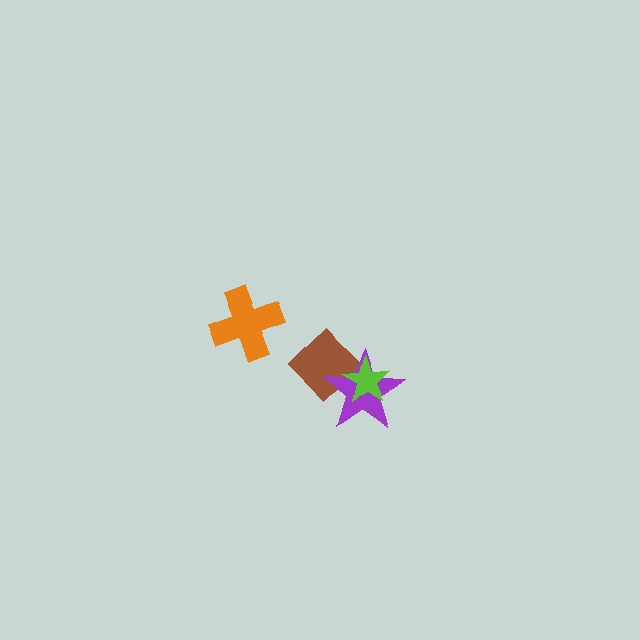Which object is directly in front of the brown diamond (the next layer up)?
The purple star is directly in front of the brown diamond.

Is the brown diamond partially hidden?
Yes, it is partially covered by another shape.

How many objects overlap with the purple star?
2 objects overlap with the purple star.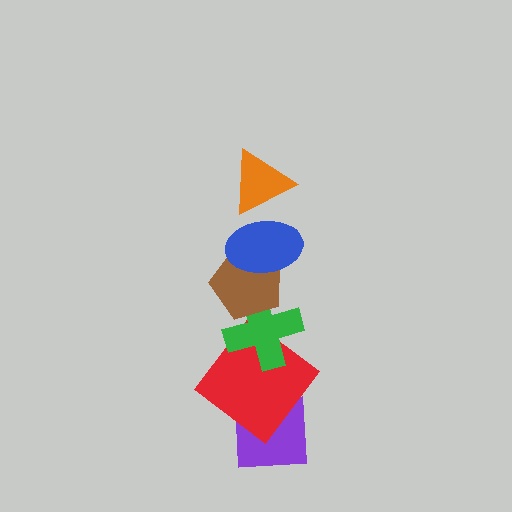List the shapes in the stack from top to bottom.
From top to bottom: the orange triangle, the blue ellipse, the brown pentagon, the green cross, the red diamond, the purple square.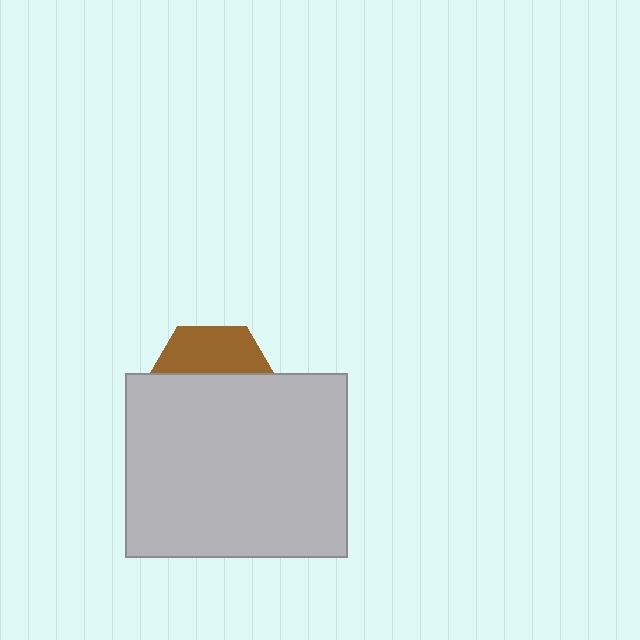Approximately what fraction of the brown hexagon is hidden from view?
Roughly 64% of the brown hexagon is hidden behind the light gray rectangle.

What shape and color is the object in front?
The object in front is a light gray rectangle.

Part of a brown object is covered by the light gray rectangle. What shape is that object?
It is a hexagon.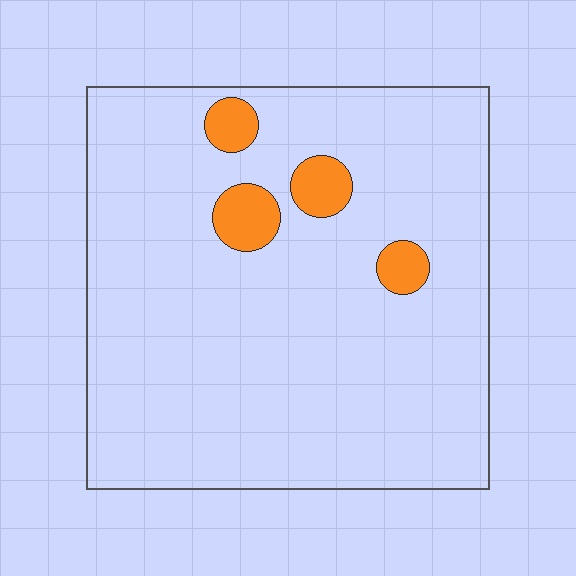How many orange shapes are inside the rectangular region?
4.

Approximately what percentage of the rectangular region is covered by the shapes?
Approximately 5%.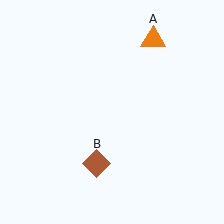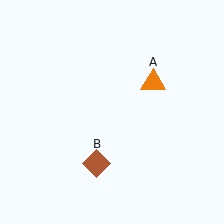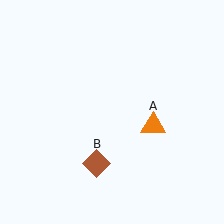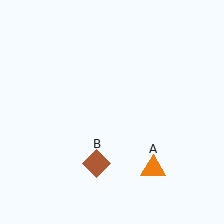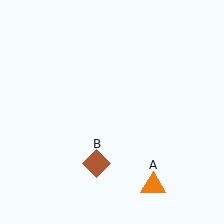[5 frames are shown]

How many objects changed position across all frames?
1 object changed position: orange triangle (object A).